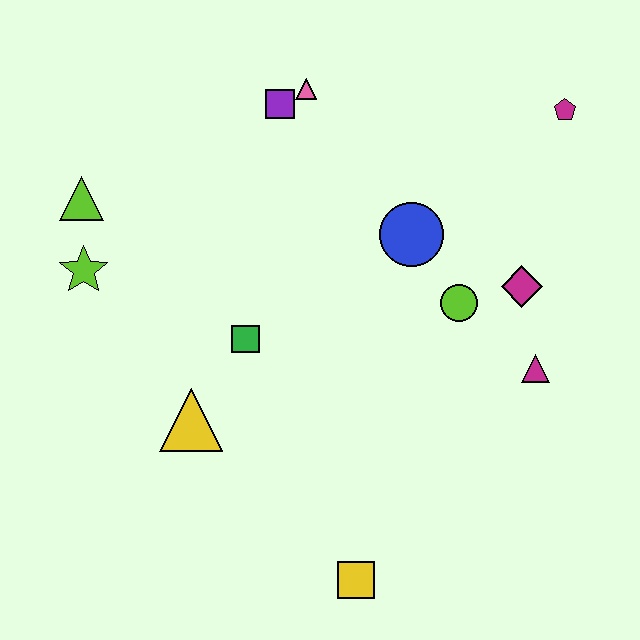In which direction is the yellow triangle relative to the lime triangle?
The yellow triangle is below the lime triangle.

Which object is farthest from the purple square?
The yellow square is farthest from the purple square.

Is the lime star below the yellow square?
No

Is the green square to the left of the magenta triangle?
Yes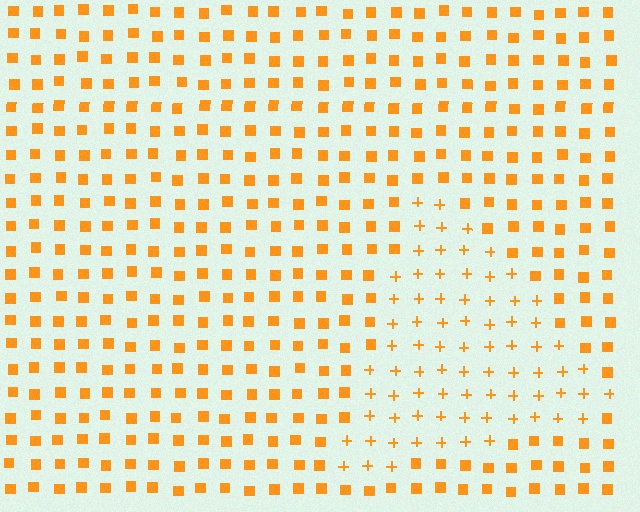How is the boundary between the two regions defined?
The boundary is defined by a change in element shape: plus signs inside vs. squares outside. All elements share the same color and spacing.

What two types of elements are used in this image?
The image uses plus signs inside the triangle region and squares outside it.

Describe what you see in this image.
The image is filled with small orange elements arranged in a uniform grid. A triangle-shaped region contains plus signs, while the surrounding area contains squares. The boundary is defined purely by the change in element shape.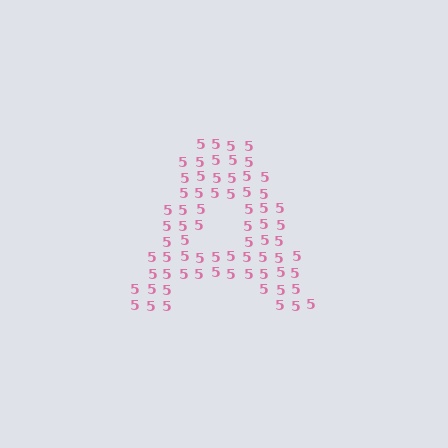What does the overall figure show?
The overall figure shows the letter A.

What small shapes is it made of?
It is made of small digit 5's.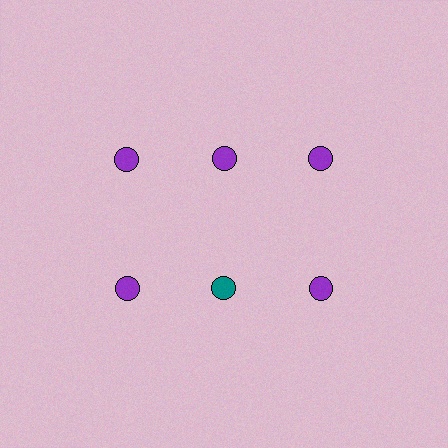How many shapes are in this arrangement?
There are 6 shapes arranged in a grid pattern.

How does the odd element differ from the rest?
It has a different color: teal instead of purple.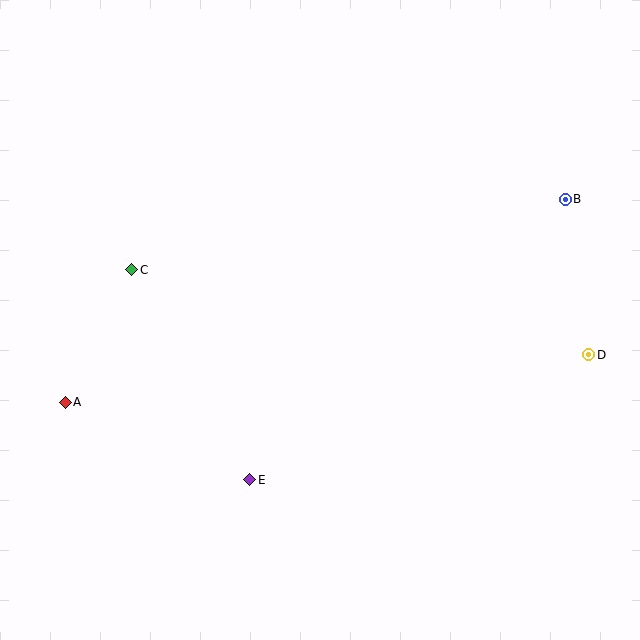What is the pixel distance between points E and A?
The distance between E and A is 200 pixels.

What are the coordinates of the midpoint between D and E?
The midpoint between D and E is at (419, 417).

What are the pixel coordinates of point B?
Point B is at (565, 199).